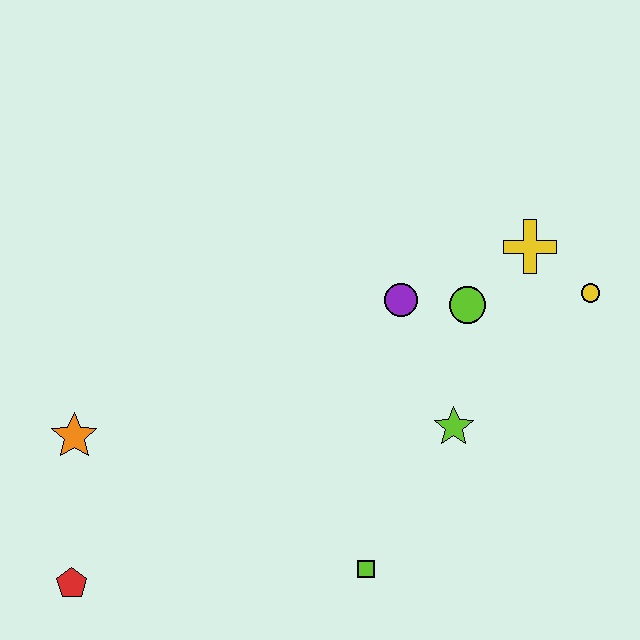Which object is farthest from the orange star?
The yellow circle is farthest from the orange star.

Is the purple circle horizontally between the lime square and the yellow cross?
Yes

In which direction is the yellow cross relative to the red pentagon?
The yellow cross is to the right of the red pentagon.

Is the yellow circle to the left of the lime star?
No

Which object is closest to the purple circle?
The lime circle is closest to the purple circle.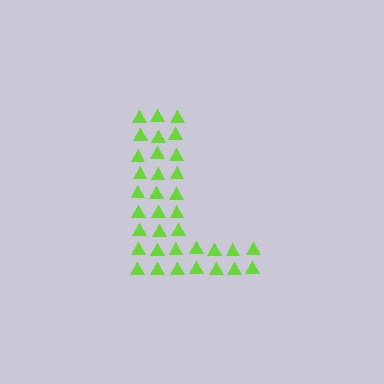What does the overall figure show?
The overall figure shows the letter L.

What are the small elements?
The small elements are triangles.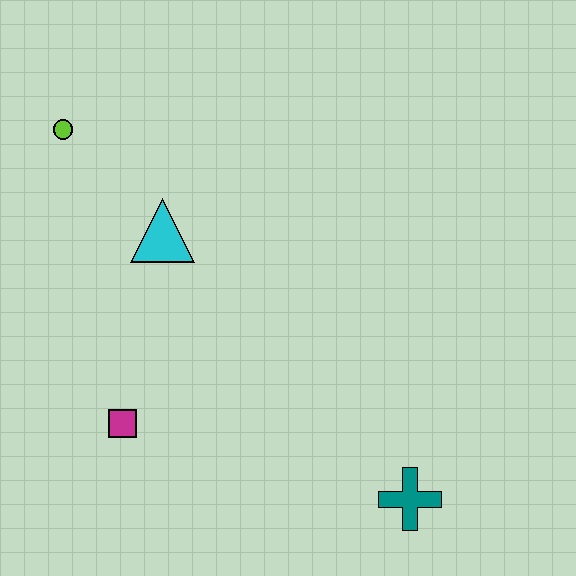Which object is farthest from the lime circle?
The teal cross is farthest from the lime circle.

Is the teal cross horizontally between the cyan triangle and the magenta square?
No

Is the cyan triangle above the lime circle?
No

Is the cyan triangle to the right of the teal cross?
No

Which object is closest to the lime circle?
The cyan triangle is closest to the lime circle.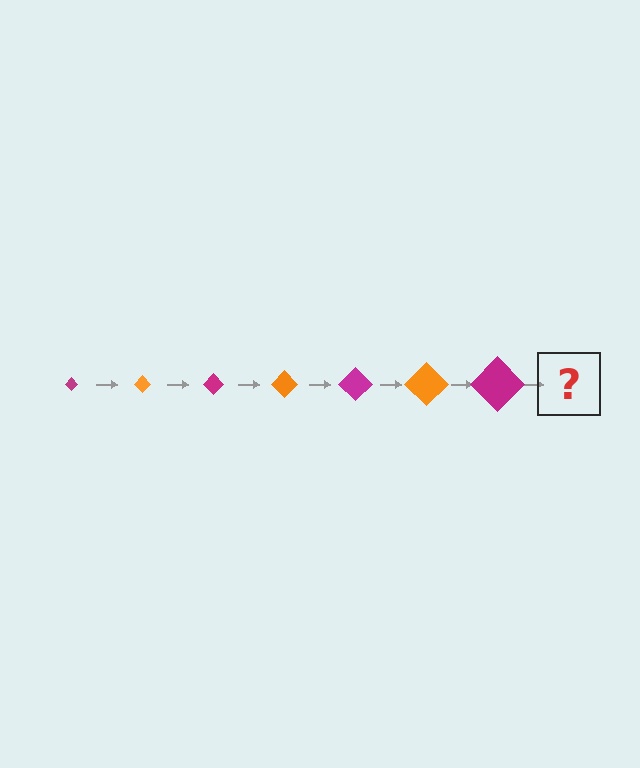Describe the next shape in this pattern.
It should be an orange diamond, larger than the previous one.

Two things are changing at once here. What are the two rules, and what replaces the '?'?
The two rules are that the diamond grows larger each step and the color cycles through magenta and orange. The '?' should be an orange diamond, larger than the previous one.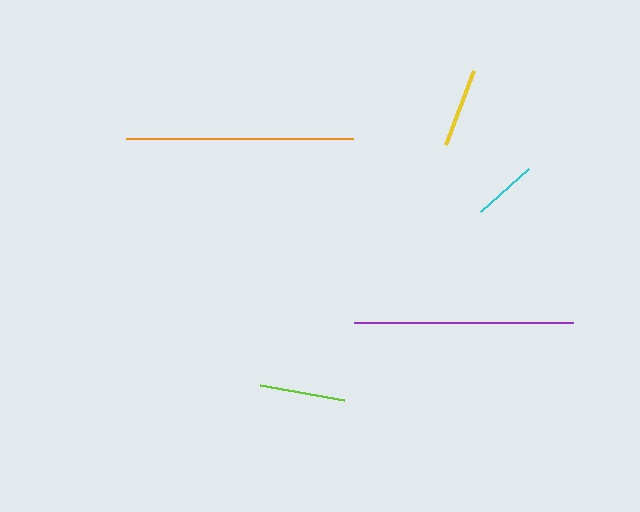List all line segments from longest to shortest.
From longest to shortest: orange, purple, lime, yellow, cyan.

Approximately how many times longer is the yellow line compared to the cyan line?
The yellow line is approximately 1.2 times the length of the cyan line.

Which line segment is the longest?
The orange line is the longest at approximately 227 pixels.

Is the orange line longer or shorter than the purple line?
The orange line is longer than the purple line.